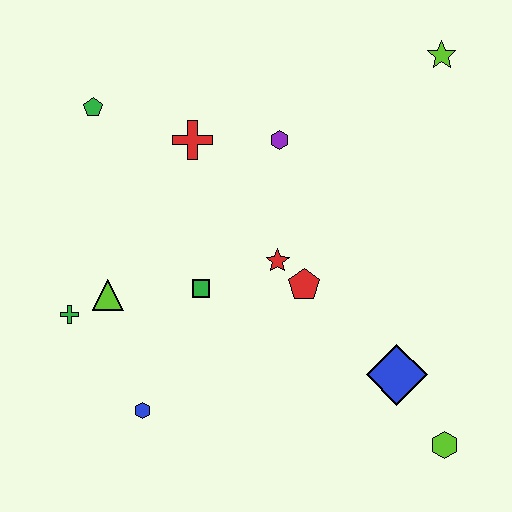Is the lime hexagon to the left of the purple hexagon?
No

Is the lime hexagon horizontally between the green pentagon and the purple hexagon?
No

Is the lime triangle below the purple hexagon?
Yes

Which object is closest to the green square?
The red star is closest to the green square.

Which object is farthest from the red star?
The lime star is farthest from the red star.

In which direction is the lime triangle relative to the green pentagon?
The lime triangle is below the green pentagon.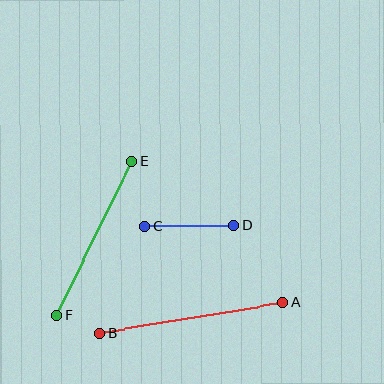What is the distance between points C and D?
The distance is approximately 89 pixels.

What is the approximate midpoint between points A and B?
The midpoint is at approximately (191, 318) pixels.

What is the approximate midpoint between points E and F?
The midpoint is at approximately (94, 239) pixels.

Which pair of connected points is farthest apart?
Points A and B are farthest apart.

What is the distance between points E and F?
The distance is approximately 171 pixels.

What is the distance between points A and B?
The distance is approximately 185 pixels.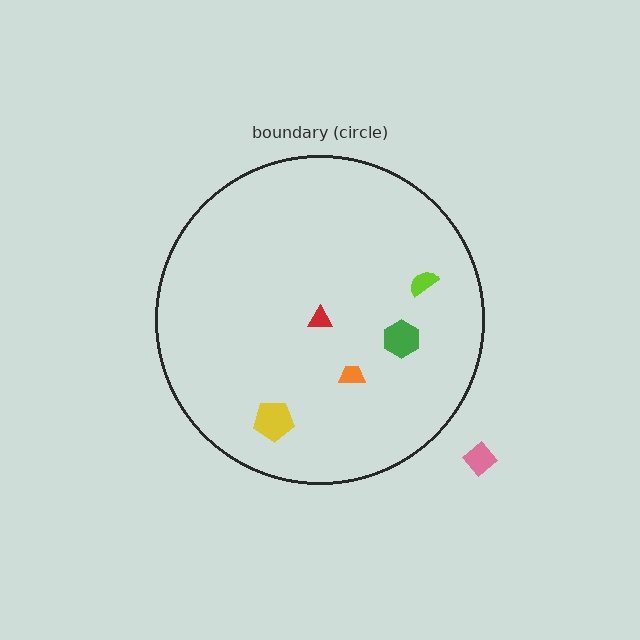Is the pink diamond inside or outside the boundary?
Outside.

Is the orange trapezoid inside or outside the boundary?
Inside.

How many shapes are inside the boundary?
5 inside, 1 outside.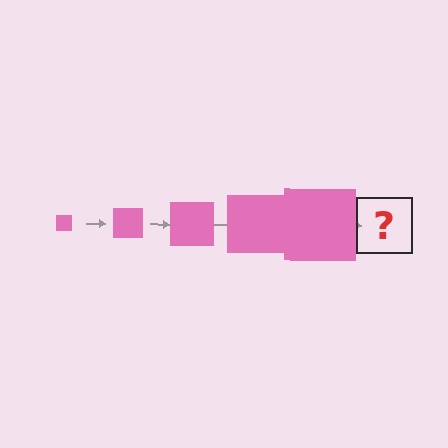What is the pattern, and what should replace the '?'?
The pattern is that the square gets progressively larger each step. The '?' should be a pink square, larger than the previous one.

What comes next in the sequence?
The next element should be a pink square, larger than the previous one.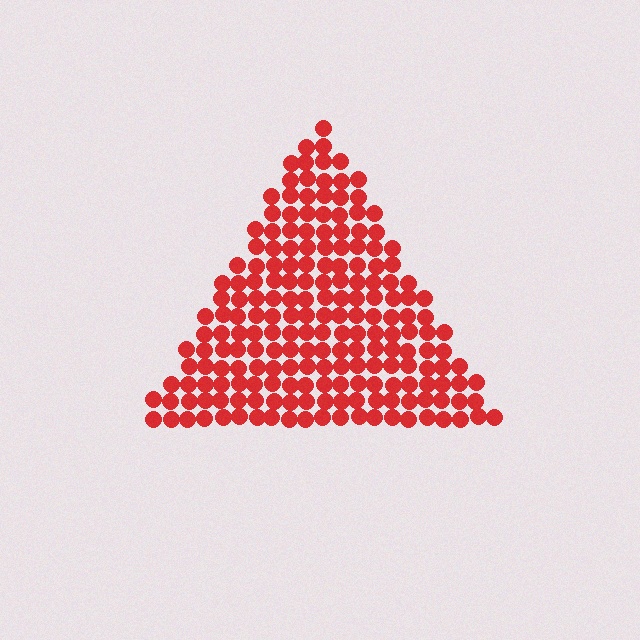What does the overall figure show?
The overall figure shows a triangle.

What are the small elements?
The small elements are circles.